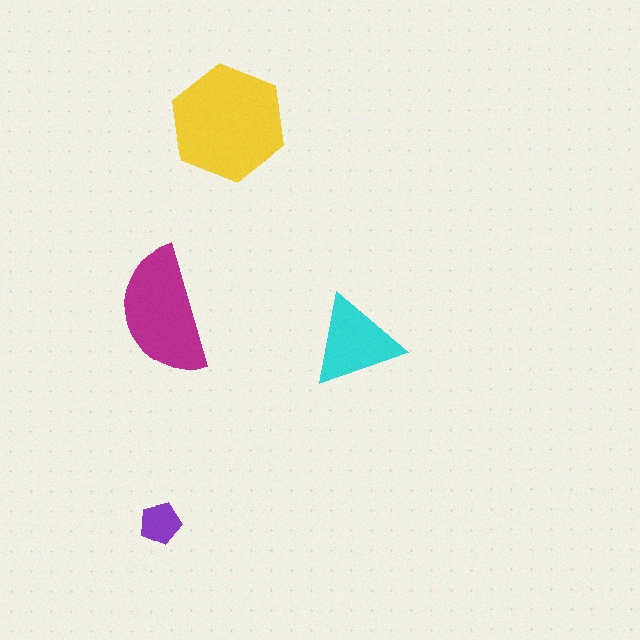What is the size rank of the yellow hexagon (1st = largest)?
1st.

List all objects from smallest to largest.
The purple pentagon, the cyan triangle, the magenta semicircle, the yellow hexagon.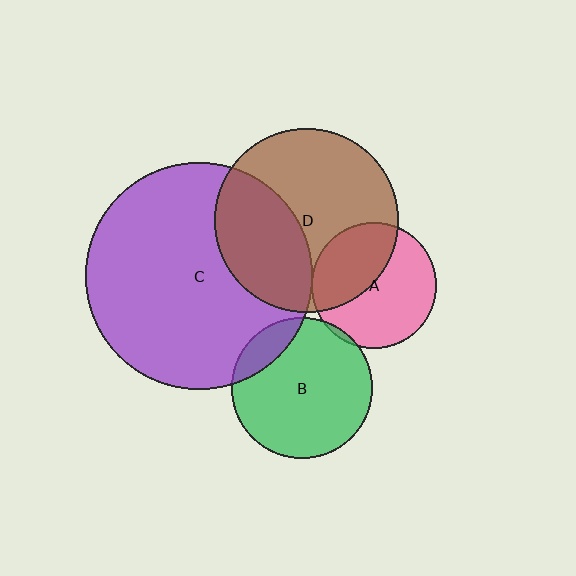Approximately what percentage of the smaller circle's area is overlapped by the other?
Approximately 5%.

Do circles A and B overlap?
Yes.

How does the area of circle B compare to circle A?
Approximately 1.3 times.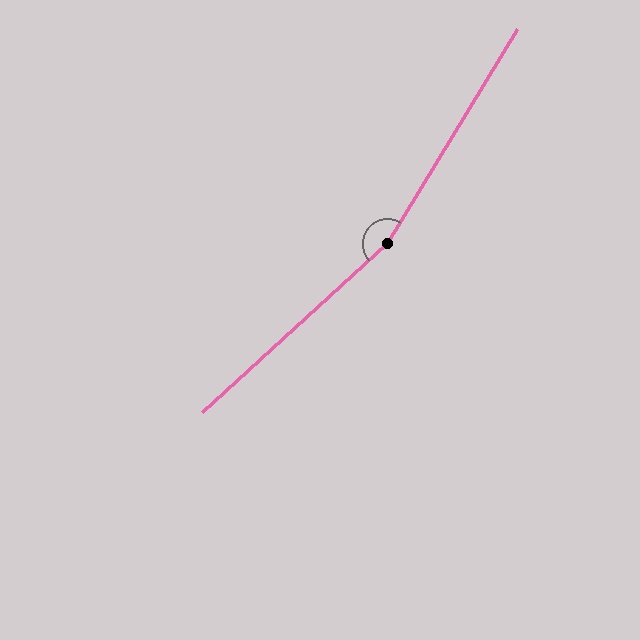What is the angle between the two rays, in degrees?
Approximately 164 degrees.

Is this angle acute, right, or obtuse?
It is obtuse.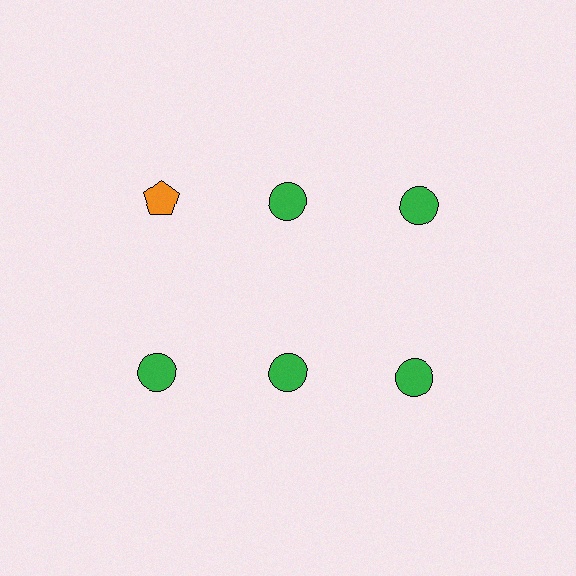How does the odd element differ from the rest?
It differs in both color (orange instead of green) and shape (pentagon instead of circle).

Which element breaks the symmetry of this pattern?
The orange pentagon in the top row, leftmost column breaks the symmetry. All other shapes are green circles.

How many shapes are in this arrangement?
There are 6 shapes arranged in a grid pattern.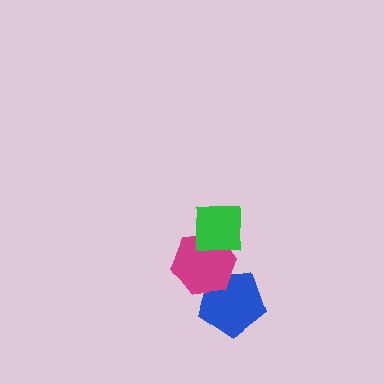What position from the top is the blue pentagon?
The blue pentagon is 3rd from the top.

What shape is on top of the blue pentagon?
The magenta hexagon is on top of the blue pentagon.